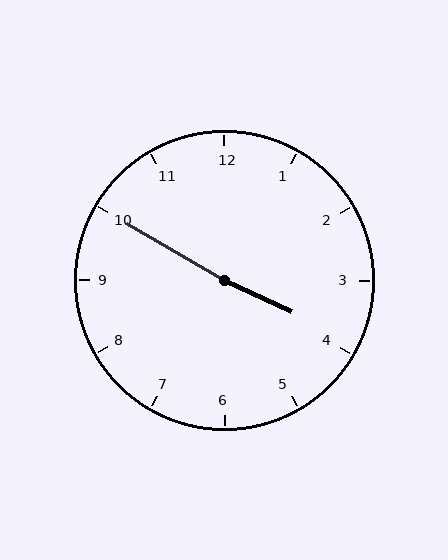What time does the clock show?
3:50.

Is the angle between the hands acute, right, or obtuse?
It is obtuse.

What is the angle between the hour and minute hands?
Approximately 175 degrees.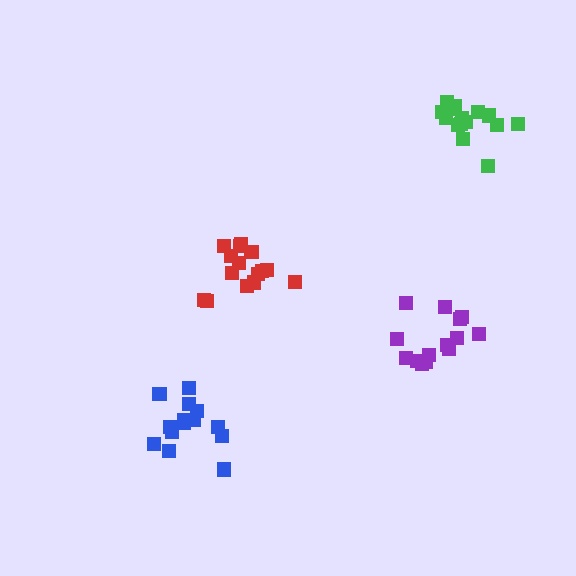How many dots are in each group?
Group 1: 16 dots, Group 2: 14 dots, Group 3: 15 dots, Group 4: 14 dots (59 total).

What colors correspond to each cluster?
The clusters are colored: green, blue, red, purple.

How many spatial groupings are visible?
There are 4 spatial groupings.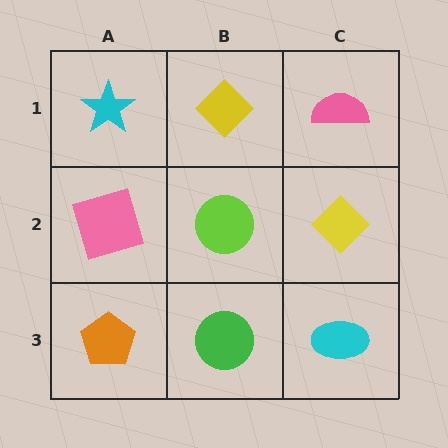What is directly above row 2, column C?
A pink semicircle.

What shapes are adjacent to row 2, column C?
A pink semicircle (row 1, column C), a cyan ellipse (row 3, column C), a lime circle (row 2, column B).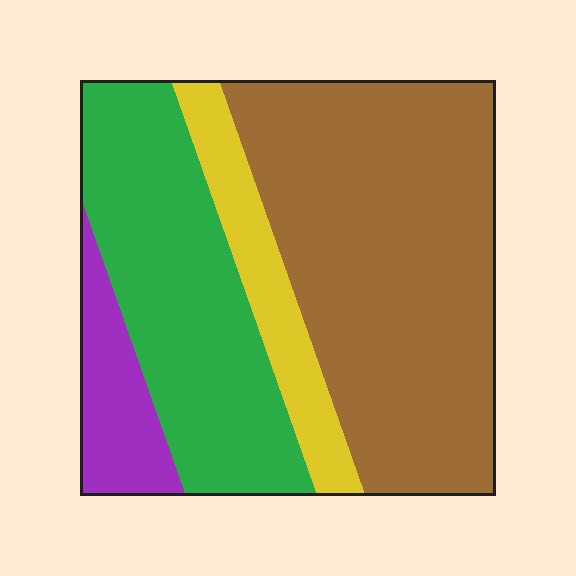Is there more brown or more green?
Brown.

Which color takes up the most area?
Brown, at roughly 50%.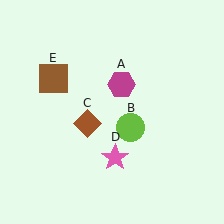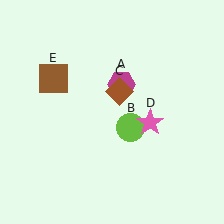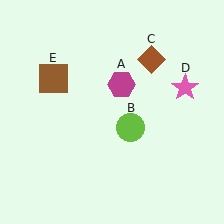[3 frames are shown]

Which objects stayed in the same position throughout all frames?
Magenta hexagon (object A) and lime circle (object B) and brown square (object E) remained stationary.